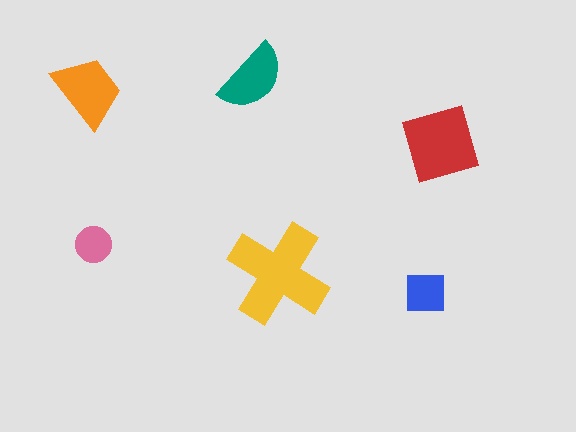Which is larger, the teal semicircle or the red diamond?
The red diamond.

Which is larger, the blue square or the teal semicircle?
The teal semicircle.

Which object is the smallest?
The pink circle.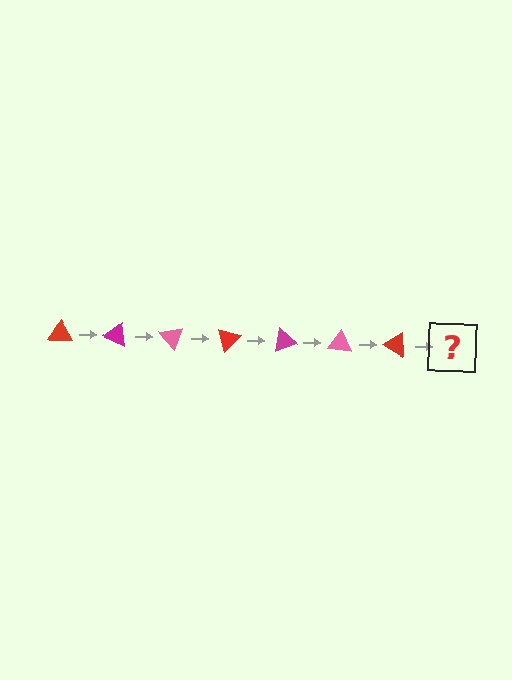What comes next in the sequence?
The next element should be a magenta triangle, rotated 175 degrees from the start.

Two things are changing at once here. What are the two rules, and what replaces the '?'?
The two rules are that it rotates 25 degrees each step and the color cycles through red, magenta, and pink. The '?' should be a magenta triangle, rotated 175 degrees from the start.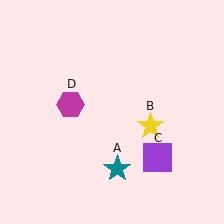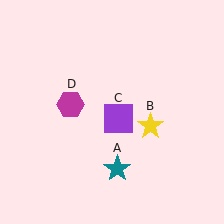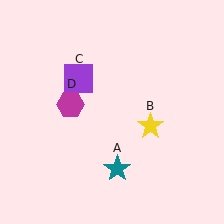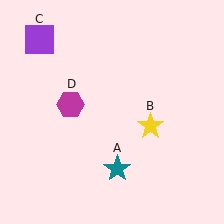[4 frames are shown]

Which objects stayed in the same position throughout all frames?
Teal star (object A) and yellow star (object B) and magenta hexagon (object D) remained stationary.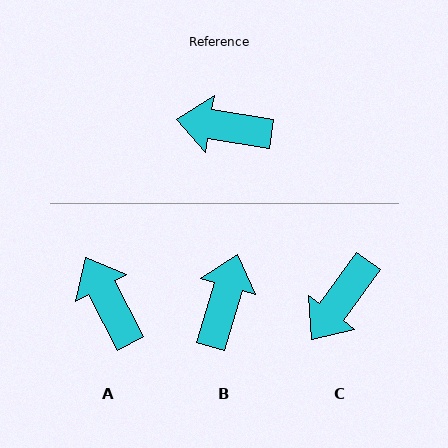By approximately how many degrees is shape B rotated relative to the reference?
Approximately 98 degrees clockwise.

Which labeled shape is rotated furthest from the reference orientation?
B, about 98 degrees away.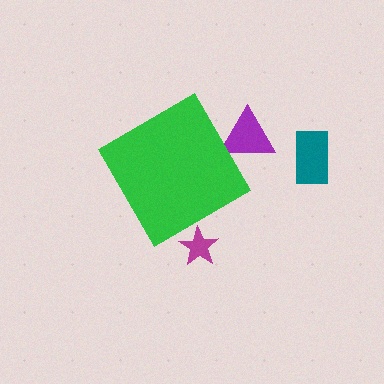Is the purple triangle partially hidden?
Yes, the purple triangle is partially hidden behind the green diamond.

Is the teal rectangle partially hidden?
No, the teal rectangle is fully visible.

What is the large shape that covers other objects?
A green diamond.